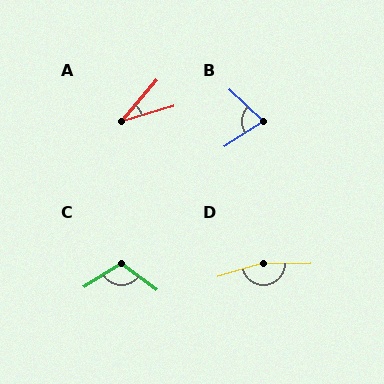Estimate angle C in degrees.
Approximately 111 degrees.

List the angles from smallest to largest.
A (32°), B (76°), C (111°), D (164°).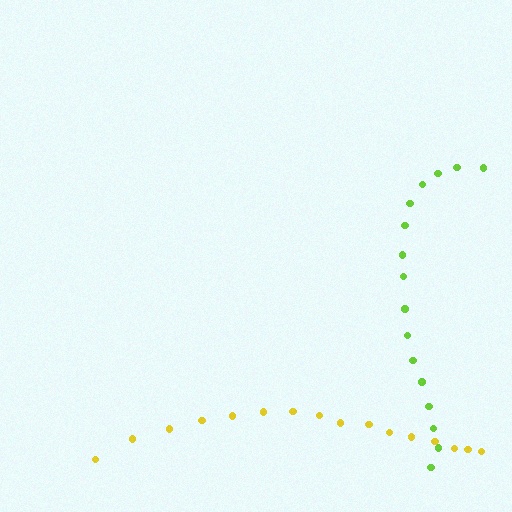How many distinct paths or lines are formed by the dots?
There are 2 distinct paths.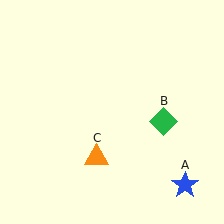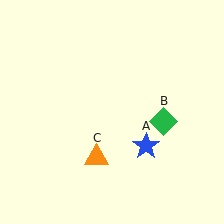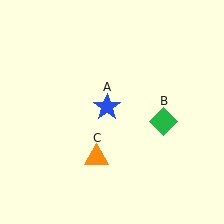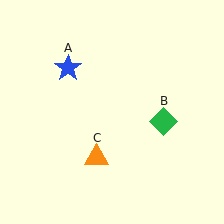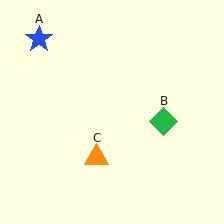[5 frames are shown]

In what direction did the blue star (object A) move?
The blue star (object A) moved up and to the left.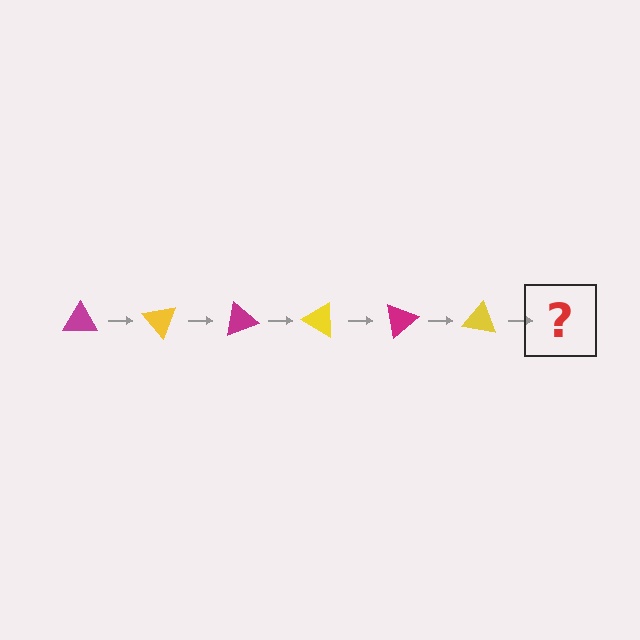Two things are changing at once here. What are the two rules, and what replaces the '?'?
The two rules are that it rotates 50 degrees each step and the color cycles through magenta and yellow. The '?' should be a magenta triangle, rotated 300 degrees from the start.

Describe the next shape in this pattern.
It should be a magenta triangle, rotated 300 degrees from the start.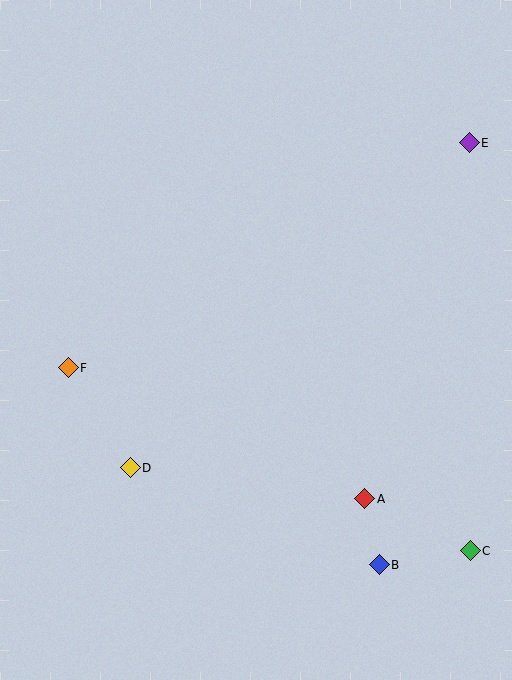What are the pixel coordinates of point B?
Point B is at (379, 565).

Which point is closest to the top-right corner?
Point E is closest to the top-right corner.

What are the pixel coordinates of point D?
Point D is at (130, 468).